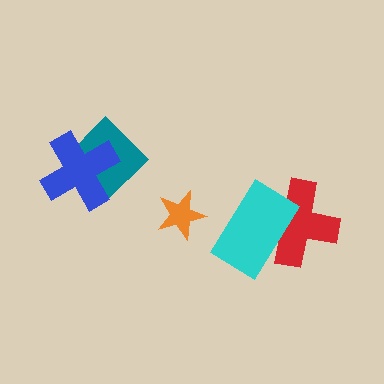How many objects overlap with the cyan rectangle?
1 object overlaps with the cyan rectangle.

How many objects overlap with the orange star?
0 objects overlap with the orange star.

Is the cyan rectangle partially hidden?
No, no other shape covers it.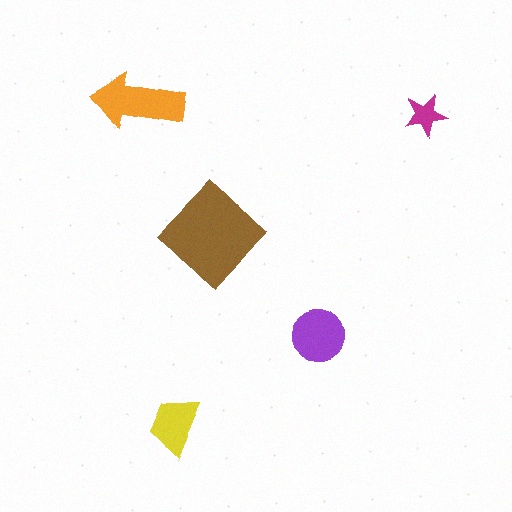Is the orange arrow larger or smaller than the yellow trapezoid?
Larger.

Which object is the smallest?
The magenta star.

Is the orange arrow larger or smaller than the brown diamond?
Smaller.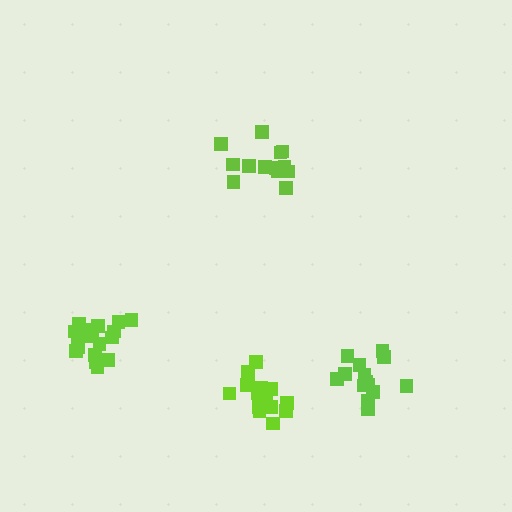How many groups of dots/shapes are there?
There are 4 groups.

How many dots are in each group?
Group 1: 19 dots, Group 2: 15 dots, Group 3: 14 dots, Group 4: 13 dots (61 total).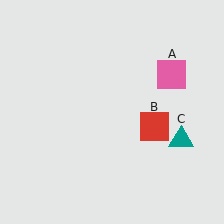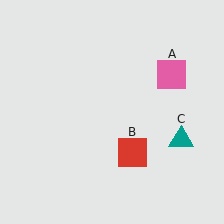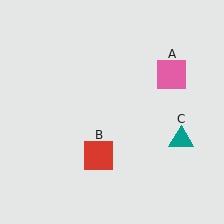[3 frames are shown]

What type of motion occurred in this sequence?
The red square (object B) rotated clockwise around the center of the scene.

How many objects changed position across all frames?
1 object changed position: red square (object B).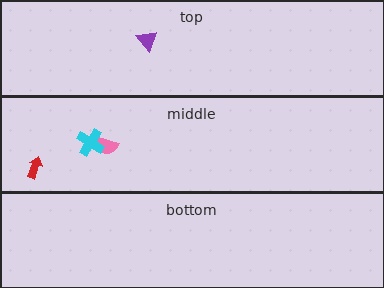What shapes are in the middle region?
The pink semicircle, the cyan cross, the red arrow.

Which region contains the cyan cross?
The middle region.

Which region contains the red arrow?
The middle region.